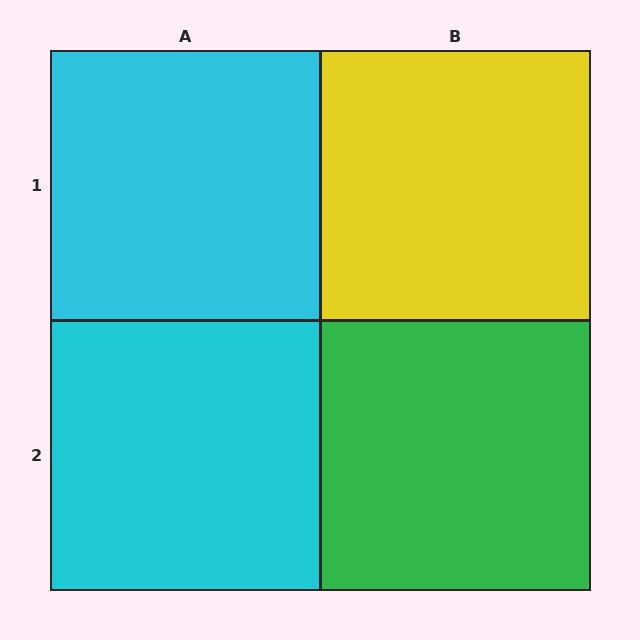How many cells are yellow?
1 cell is yellow.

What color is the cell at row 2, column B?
Green.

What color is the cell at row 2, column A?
Cyan.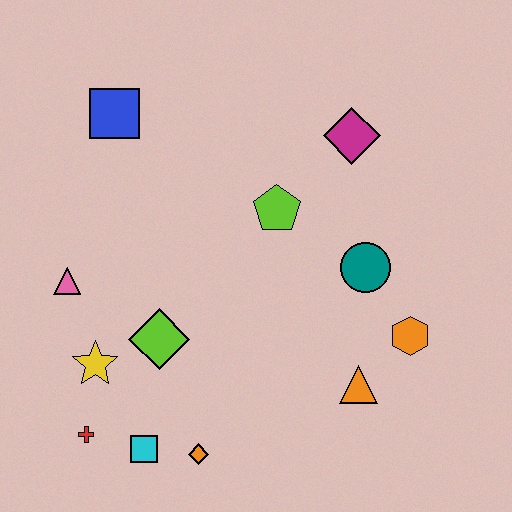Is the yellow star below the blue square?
Yes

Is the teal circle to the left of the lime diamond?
No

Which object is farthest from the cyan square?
The magenta diamond is farthest from the cyan square.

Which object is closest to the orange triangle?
The orange hexagon is closest to the orange triangle.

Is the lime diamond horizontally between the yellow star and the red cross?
No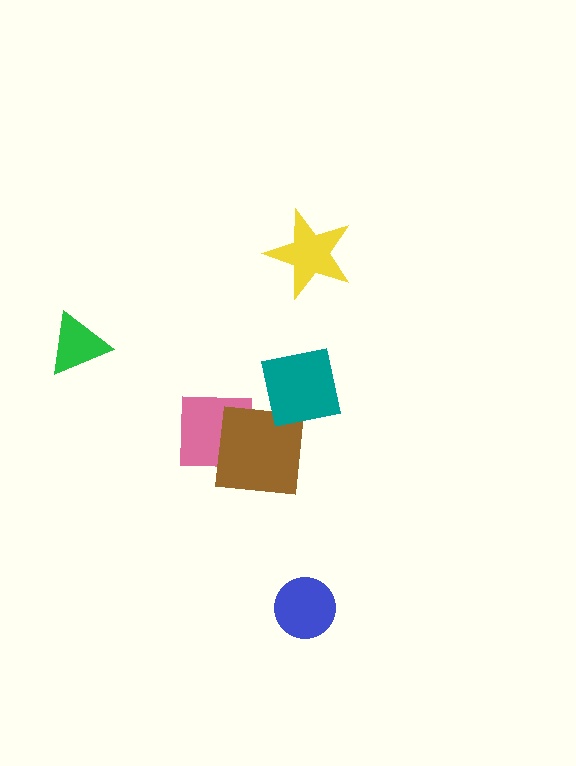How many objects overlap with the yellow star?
0 objects overlap with the yellow star.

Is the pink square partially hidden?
Yes, it is partially covered by another shape.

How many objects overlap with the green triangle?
0 objects overlap with the green triangle.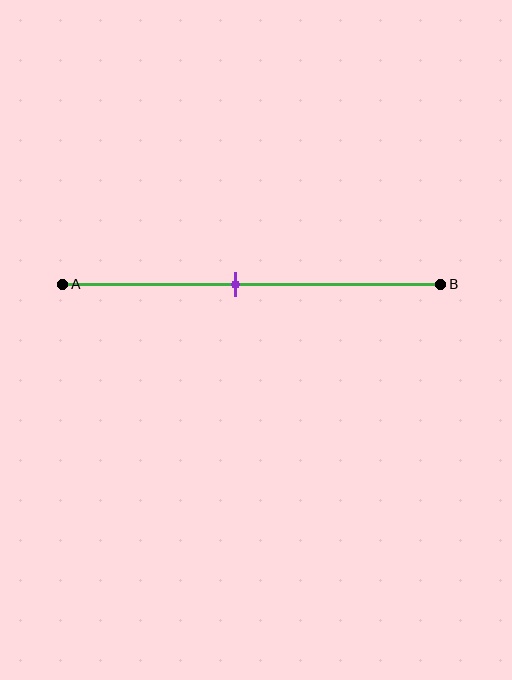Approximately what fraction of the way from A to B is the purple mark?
The purple mark is approximately 45% of the way from A to B.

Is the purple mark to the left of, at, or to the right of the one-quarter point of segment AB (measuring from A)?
The purple mark is to the right of the one-quarter point of segment AB.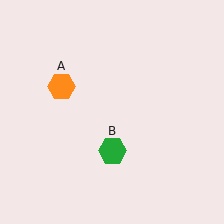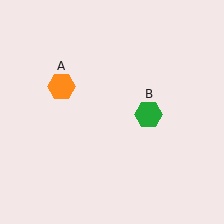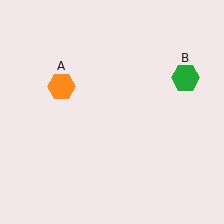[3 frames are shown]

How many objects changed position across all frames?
1 object changed position: green hexagon (object B).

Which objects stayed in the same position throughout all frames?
Orange hexagon (object A) remained stationary.